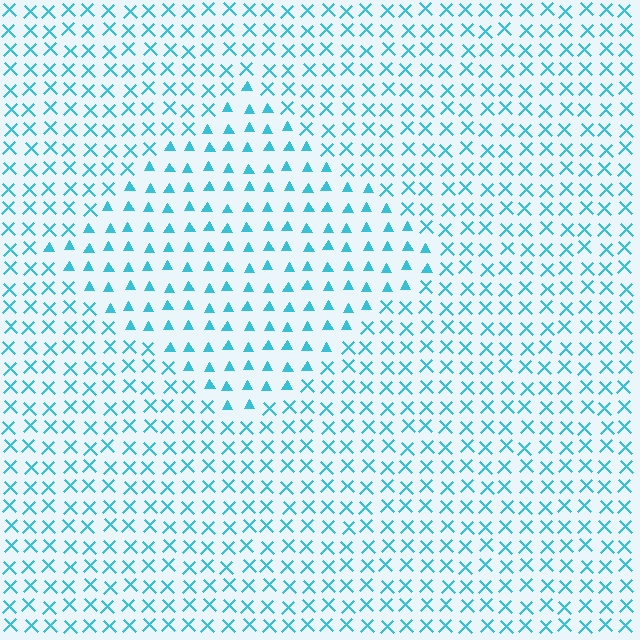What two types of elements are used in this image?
The image uses triangles inside the diamond region and X marks outside it.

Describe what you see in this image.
The image is filled with small cyan elements arranged in a uniform grid. A diamond-shaped region contains triangles, while the surrounding area contains X marks. The boundary is defined purely by the change in element shape.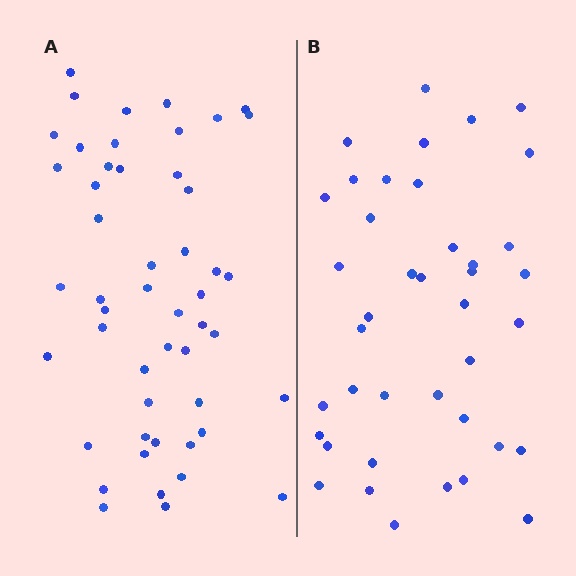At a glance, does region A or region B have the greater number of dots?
Region A (the left region) has more dots.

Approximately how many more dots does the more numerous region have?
Region A has roughly 10 or so more dots than region B.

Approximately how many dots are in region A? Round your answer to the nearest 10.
About 50 dots.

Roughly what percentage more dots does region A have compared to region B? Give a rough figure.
About 25% more.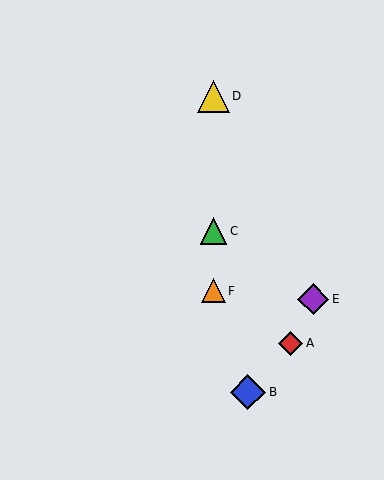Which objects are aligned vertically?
Objects C, D, F are aligned vertically.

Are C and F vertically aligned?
Yes, both are at x≈213.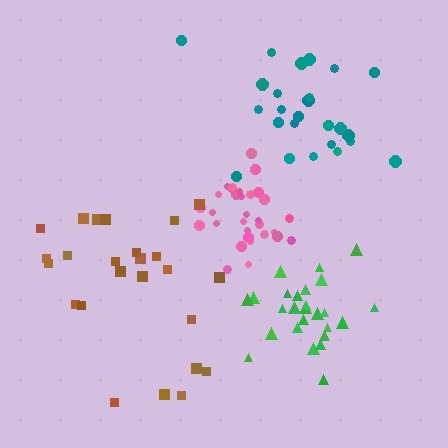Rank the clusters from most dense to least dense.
green, pink, teal, brown.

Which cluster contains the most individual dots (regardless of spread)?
Pink (31).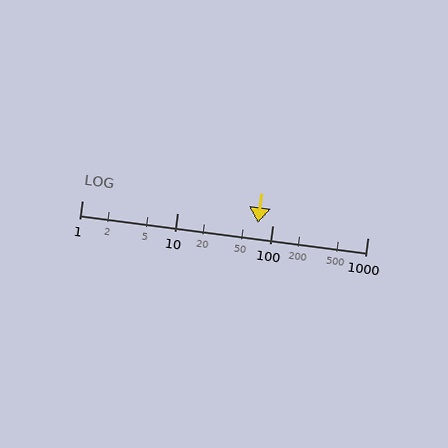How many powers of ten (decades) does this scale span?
The scale spans 3 decades, from 1 to 1000.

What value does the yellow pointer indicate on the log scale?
The pointer indicates approximately 70.